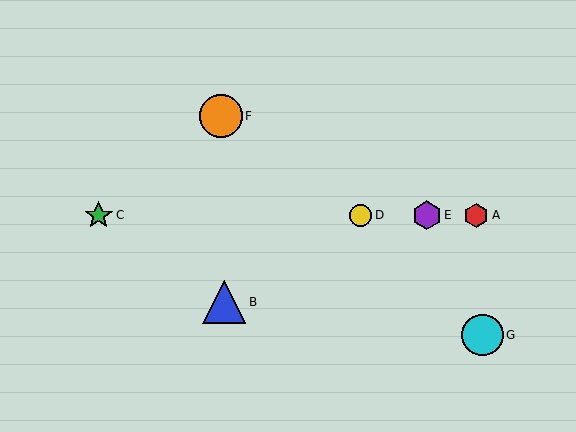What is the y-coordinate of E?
Object E is at y≈215.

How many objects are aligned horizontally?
4 objects (A, C, D, E) are aligned horizontally.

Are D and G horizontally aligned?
No, D is at y≈215 and G is at y≈335.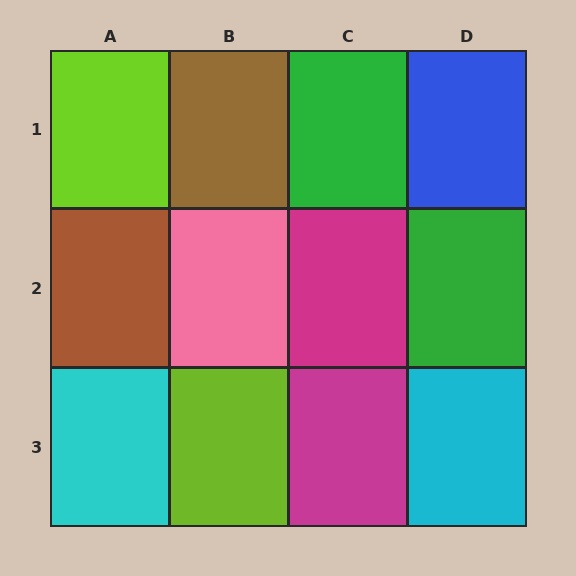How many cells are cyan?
2 cells are cyan.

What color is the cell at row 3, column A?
Cyan.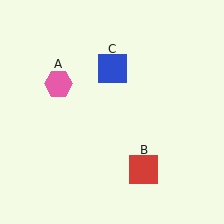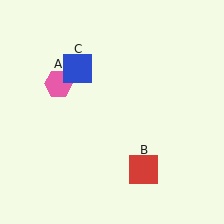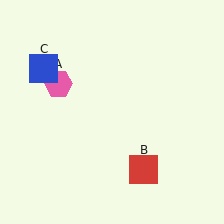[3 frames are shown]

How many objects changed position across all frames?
1 object changed position: blue square (object C).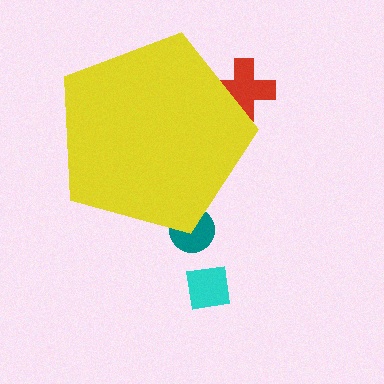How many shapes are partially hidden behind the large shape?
2 shapes are partially hidden.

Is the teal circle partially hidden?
Yes, the teal circle is partially hidden behind the yellow pentagon.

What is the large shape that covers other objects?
A yellow pentagon.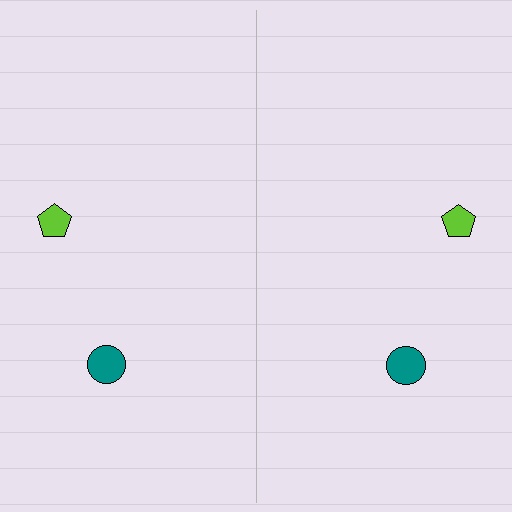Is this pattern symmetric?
Yes, this pattern has bilateral (reflection) symmetry.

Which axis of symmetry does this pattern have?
The pattern has a vertical axis of symmetry running through the center of the image.